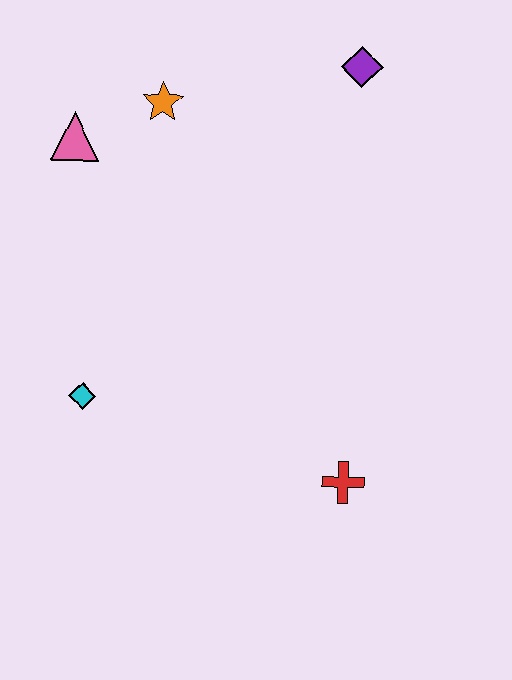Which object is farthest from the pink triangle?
The red cross is farthest from the pink triangle.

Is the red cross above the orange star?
No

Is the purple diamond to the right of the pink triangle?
Yes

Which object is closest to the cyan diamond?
The pink triangle is closest to the cyan diamond.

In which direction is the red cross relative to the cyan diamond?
The red cross is to the right of the cyan diamond.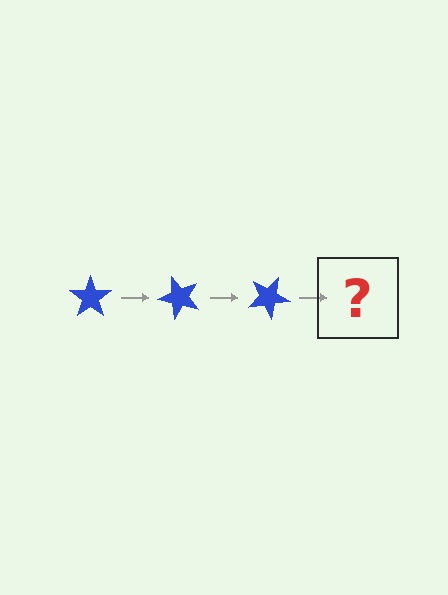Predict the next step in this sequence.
The next step is a blue star rotated 150 degrees.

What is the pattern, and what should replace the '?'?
The pattern is that the star rotates 50 degrees each step. The '?' should be a blue star rotated 150 degrees.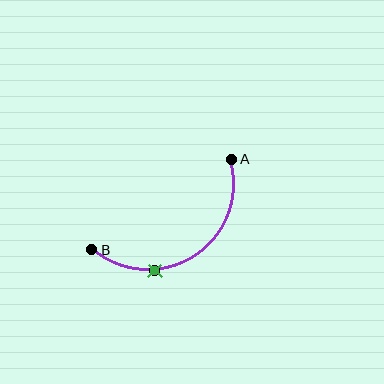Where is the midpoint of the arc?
The arc midpoint is the point on the curve farthest from the straight line joining A and B. It sits below that line.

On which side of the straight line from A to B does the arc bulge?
The arc bulges below the straight line connecting A and B.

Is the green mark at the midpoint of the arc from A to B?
No. The green mark lies on the arc but is closer to endpoint B. The arc midpoint would be at the point on the curve equidistant along the arc from both A and B.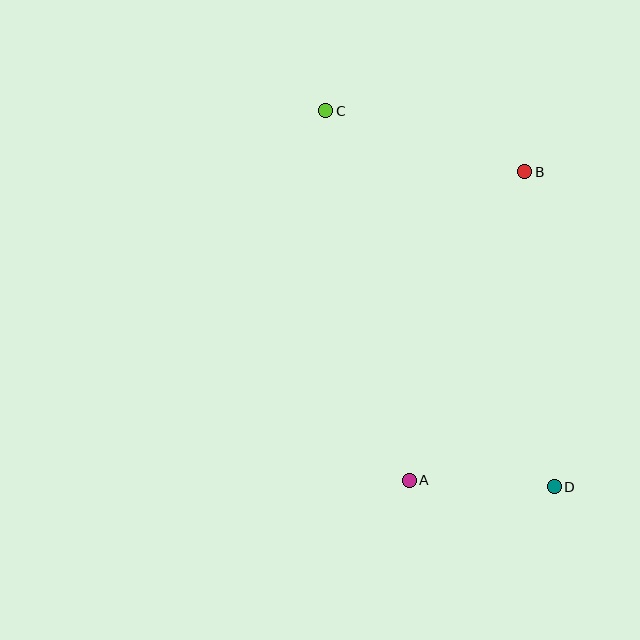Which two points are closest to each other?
Points A and D are closest to each other.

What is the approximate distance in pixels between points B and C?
The distance between B and C is approximately 208 pixels.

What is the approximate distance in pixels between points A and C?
The distance between A and C is approximately 379 pixels.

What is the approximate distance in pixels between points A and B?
The distance between A and B is approximately 329 pixels.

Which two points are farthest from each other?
Points C and D are farthest from each other.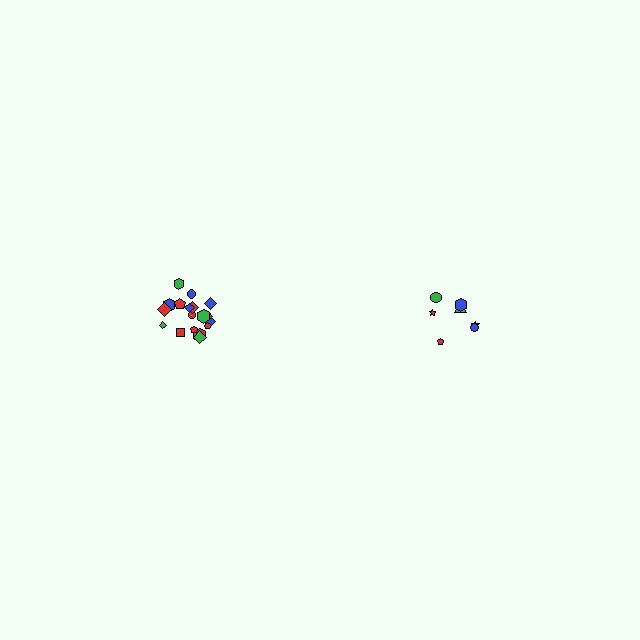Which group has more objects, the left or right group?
The left group.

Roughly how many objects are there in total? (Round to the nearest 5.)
Roughly 25 objects in total.